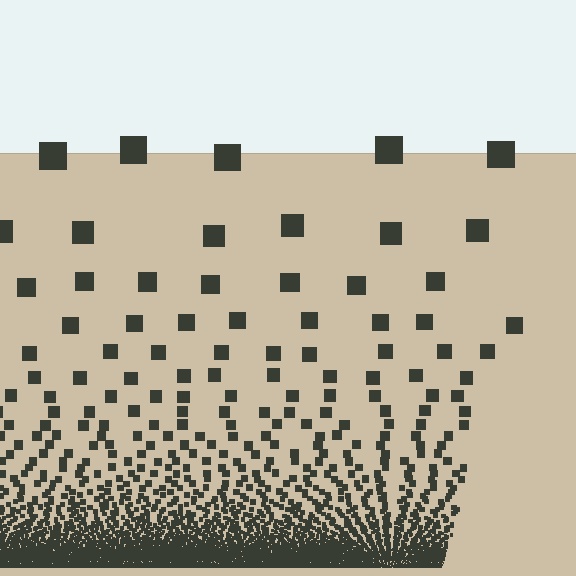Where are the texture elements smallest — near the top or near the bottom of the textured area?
Near the bottom.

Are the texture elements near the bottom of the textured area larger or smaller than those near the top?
Smaller. The gradient is inverted — elements near the bottom are smaller and denser.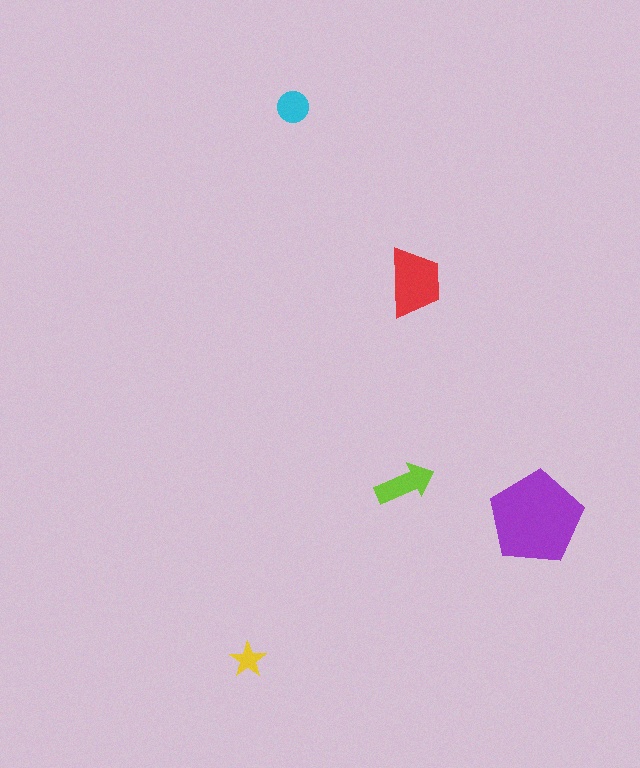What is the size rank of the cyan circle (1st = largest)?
4th.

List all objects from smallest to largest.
The yellow star, the cyan circle, the lime arrow, the red trapezoid, the purple pentagon.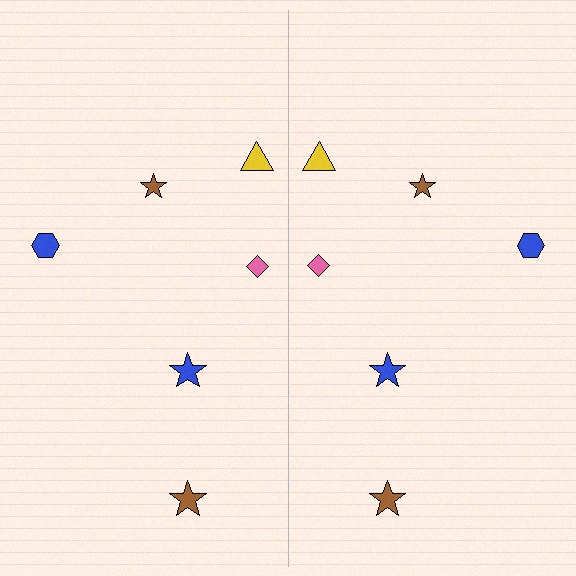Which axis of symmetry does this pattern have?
The pattern has a vertical axis of symmetry running through the center of the image.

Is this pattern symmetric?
Yes, this pattern has bilateral (reflection) symmetry.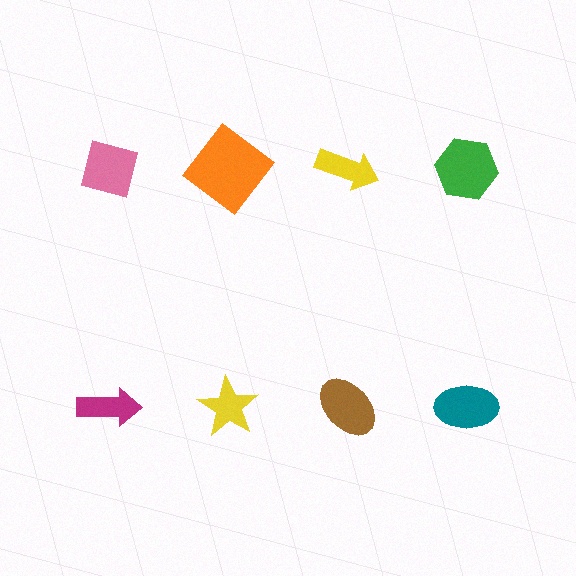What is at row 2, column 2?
A yellow star.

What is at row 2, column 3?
A brown ellipse.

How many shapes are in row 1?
4 shapes.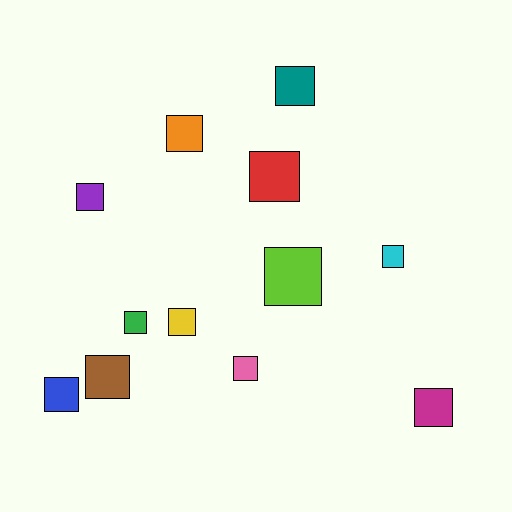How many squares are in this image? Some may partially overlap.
There are 12 squares.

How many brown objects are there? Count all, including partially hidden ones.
There is 1 brown object.